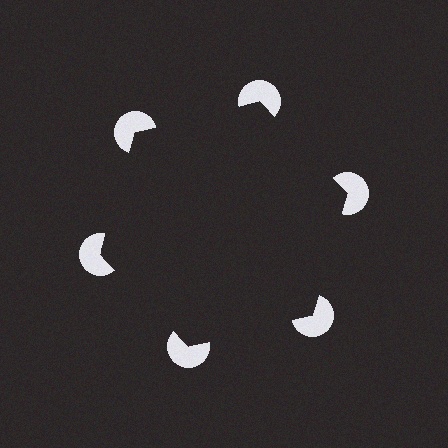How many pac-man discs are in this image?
There are 6 — one at each vertex of the illusory hexagon.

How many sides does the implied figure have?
6 sides.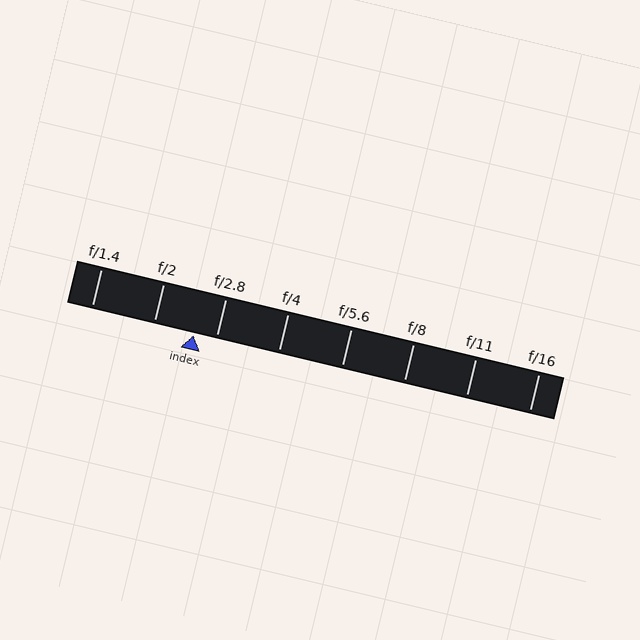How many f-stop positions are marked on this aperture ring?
There are 8 f-stop positions marked.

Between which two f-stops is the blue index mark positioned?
The index mark is between f/2 and f/2.8.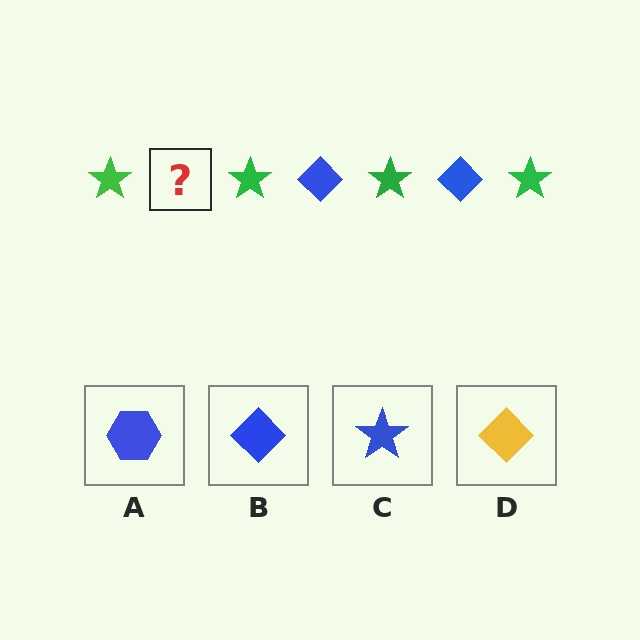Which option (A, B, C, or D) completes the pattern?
B.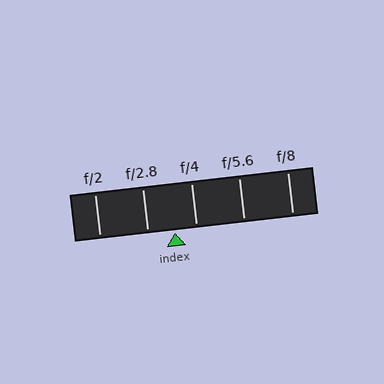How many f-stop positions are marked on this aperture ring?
There are 5 f-stop positions marked.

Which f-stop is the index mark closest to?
The index mark is closest to f/4.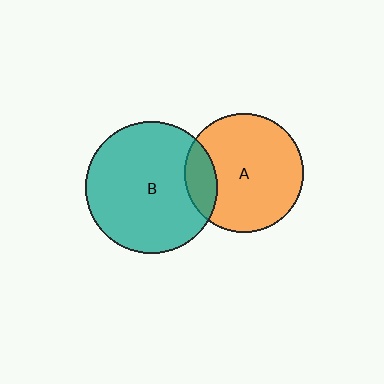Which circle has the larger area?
Circle B (teal).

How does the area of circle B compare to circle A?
Approximately 1.2 times.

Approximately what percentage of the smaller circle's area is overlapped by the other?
Approximately 15%.